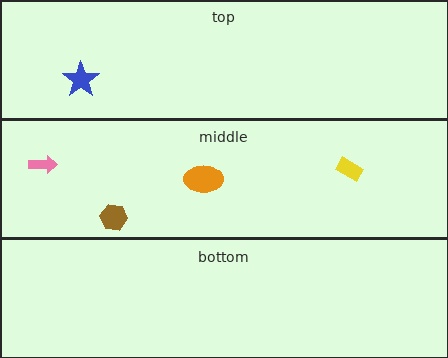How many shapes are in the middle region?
4.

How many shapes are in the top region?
1.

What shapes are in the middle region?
The orange ellipse, the pink arrow, the brown hexagon, the yellow rectangle.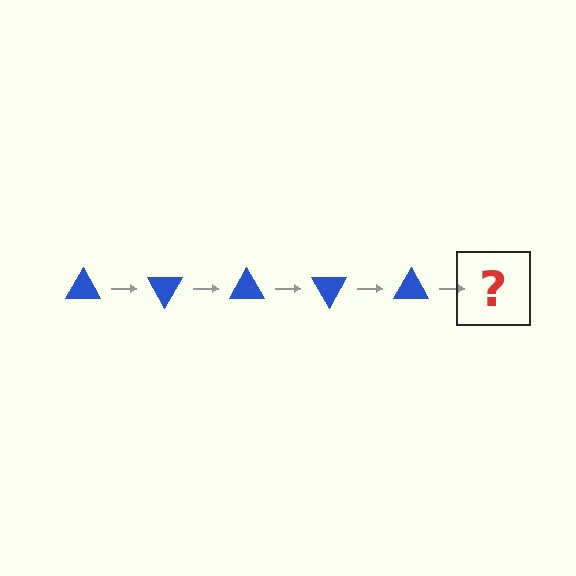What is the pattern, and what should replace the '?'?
The pattern is that the triangle rotates 60 degrees each step. The '?' should be a blue triangle rotated 300 degrees.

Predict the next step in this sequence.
The next step is a blue triangle rotated 300 degrees.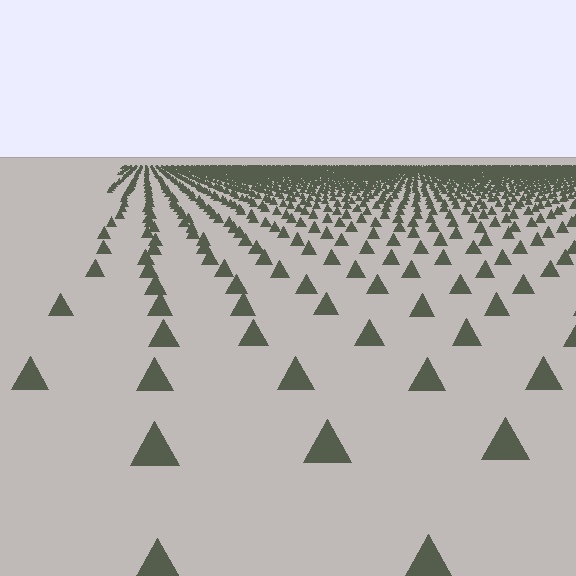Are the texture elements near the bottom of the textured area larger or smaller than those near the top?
Larger. Near the bottom, elements are closer to the viewer and appear at a bigger on-screen size.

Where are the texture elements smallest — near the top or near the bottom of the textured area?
Near the top.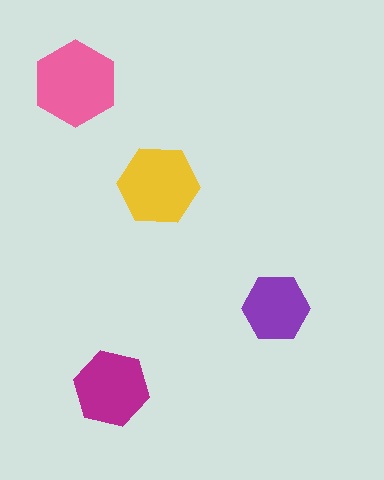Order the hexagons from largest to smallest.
the pink one, the yellow one, the magenta one, the purple one.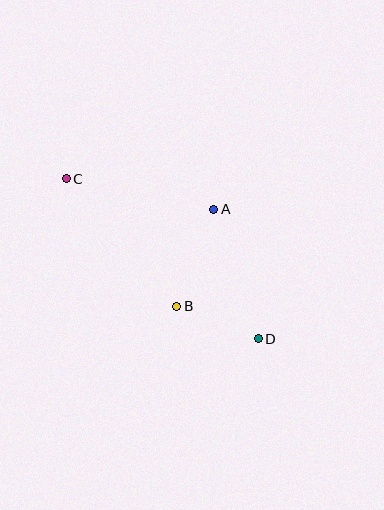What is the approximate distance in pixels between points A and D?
The distance between A and D is approximately 137 pixels.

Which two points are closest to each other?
Points B and D are closest to each other.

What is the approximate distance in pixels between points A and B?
The distance between A and B is approximately 104 pixels.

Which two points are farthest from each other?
Points C and D are farthest from each other.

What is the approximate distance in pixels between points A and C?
The distance between A and C is approximately 151 pixels.